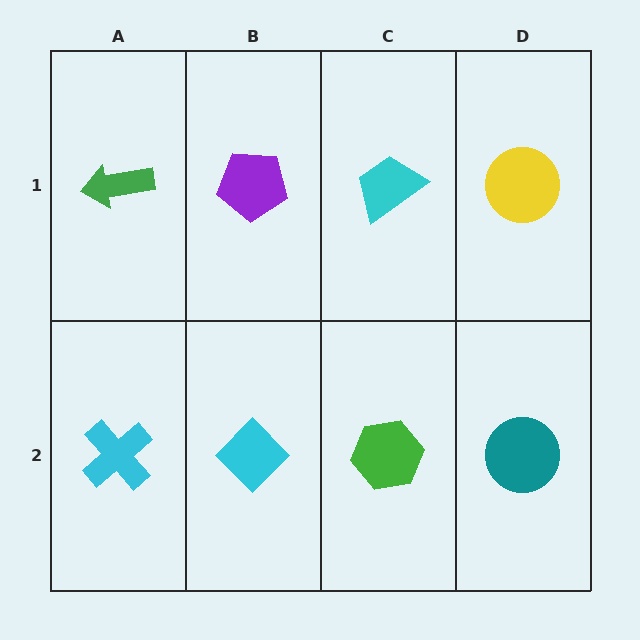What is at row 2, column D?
A teal circle.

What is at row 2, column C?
A green hexagon.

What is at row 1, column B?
A purple pentagon.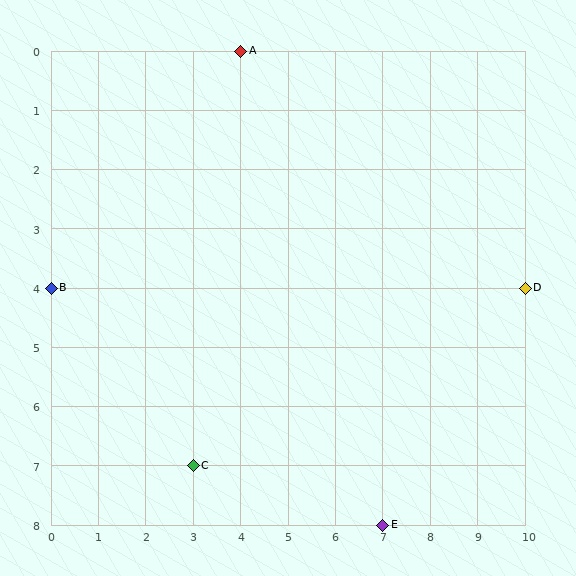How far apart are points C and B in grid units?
Points C and B are 3 columns and 3 rows apart (about 4.2 grid units diagonally).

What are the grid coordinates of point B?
Point B is at grid coordinates (0, 4).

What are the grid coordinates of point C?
Point C is at grid coordinates (3, 7).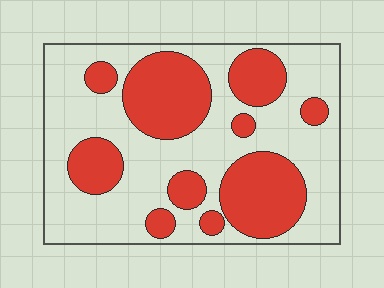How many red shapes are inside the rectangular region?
10.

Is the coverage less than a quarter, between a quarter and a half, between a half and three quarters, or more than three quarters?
Between a quarter and a half.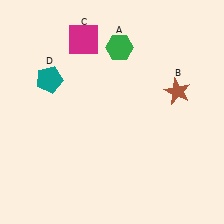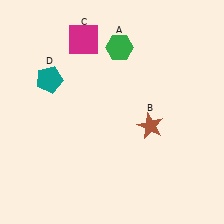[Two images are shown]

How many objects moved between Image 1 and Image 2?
1 object moved between the two images.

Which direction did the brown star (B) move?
The brown star (B) moved down.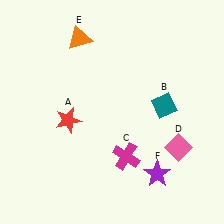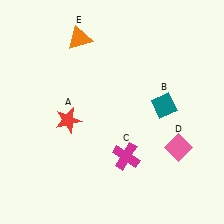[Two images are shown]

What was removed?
The purple star (F) was removed in Image 2.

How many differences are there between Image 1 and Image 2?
There is 1 difference between the two images.